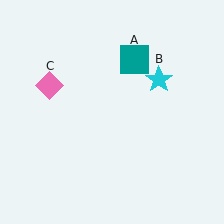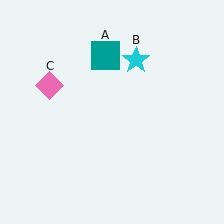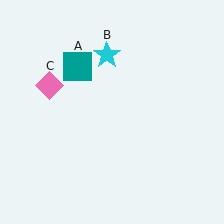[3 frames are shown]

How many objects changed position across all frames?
2 objects changed position: teal square (object A), cyan star (object B).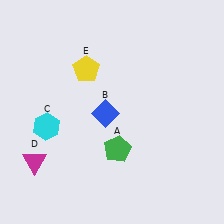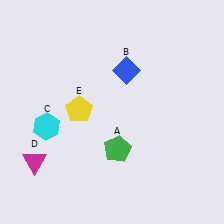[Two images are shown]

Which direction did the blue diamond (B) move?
The blue diamond (B) moved up.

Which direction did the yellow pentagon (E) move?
The yellow pentagon (E) moved down.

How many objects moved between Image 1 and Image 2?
2 objects moved between the two images.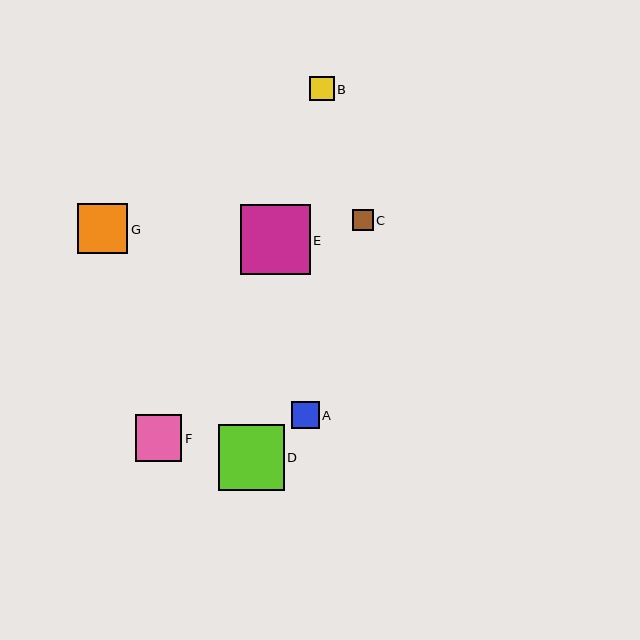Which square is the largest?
Square E is the largest with a size of approximately 70 pixels.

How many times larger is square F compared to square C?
Square F is approximately 2.2 times the size of square C.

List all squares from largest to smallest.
From largest to smallest: E, D, G, F, A, B, C.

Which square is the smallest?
Square C is the smallest with a size of approximately 21 pixels.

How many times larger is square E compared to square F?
Square E is approximately 1.5 times the size of square F.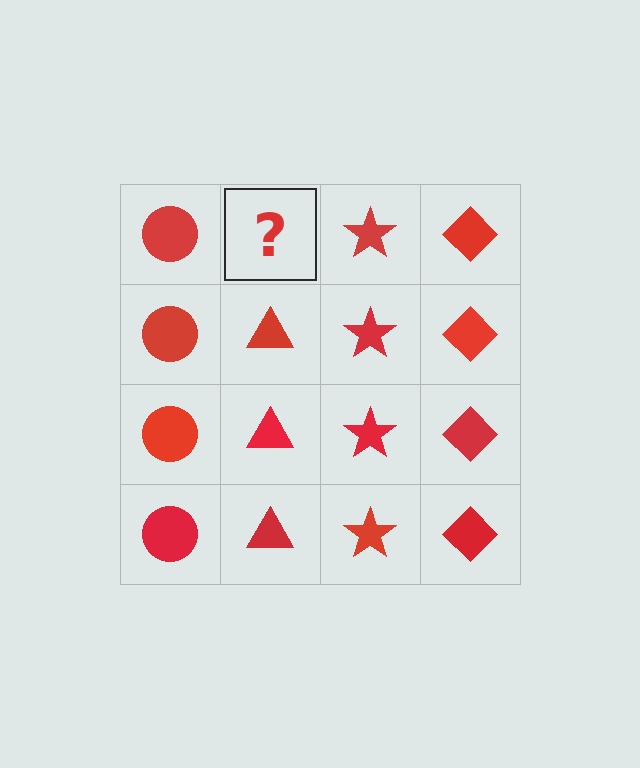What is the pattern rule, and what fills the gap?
The rule is that each column has a consistent shape. The gap should be filled with a red triangle.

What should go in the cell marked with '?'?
The missing cell should contain a red triangle.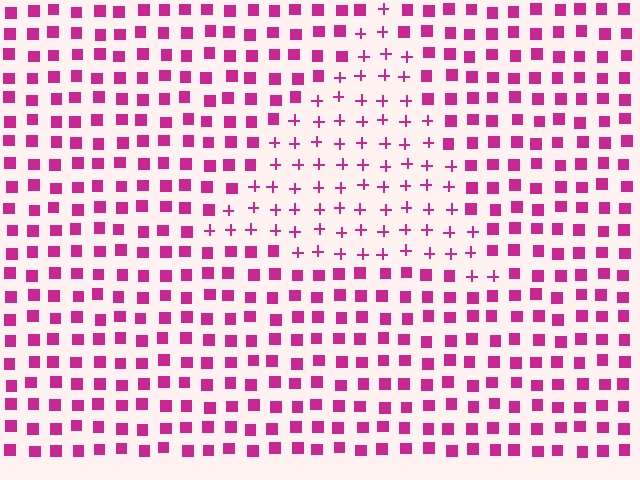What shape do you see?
I see a triangle.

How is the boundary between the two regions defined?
The boundary is defined by a change in element shape: plus signs inside vs. squares outside. All elements share the same color and spacing.